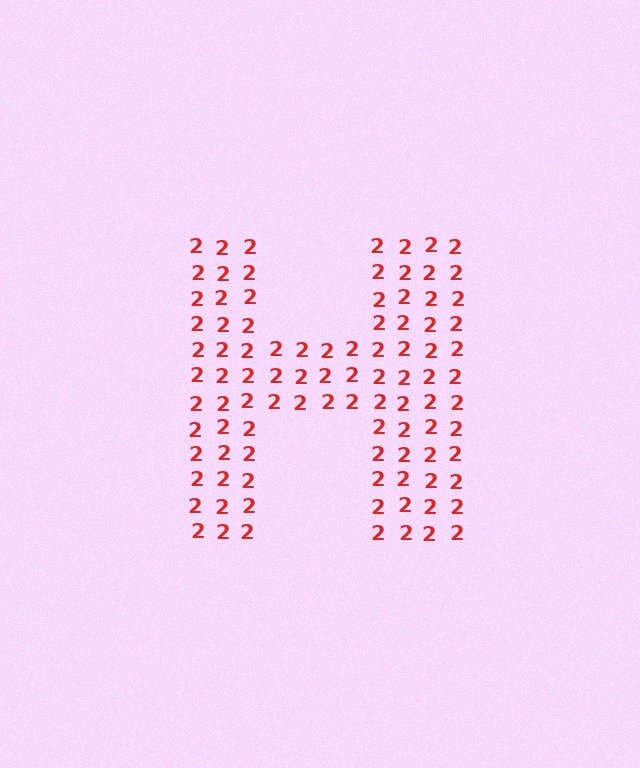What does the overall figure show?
The overall figure shows the letter H.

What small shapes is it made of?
It is made of small digit 2's.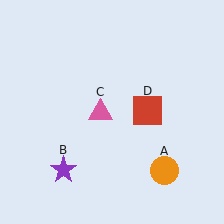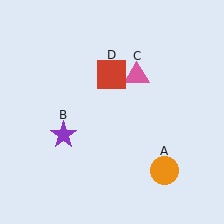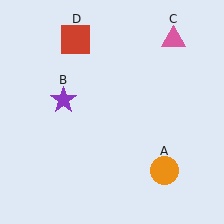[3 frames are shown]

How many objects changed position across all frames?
3 objects changed position: purple star (object B), pink triangle (object C), red square (object D).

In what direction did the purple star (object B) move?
The purple star (object B) moved up.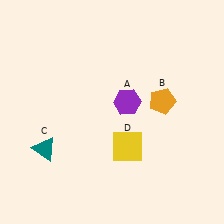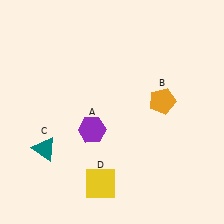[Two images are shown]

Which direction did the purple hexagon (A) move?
The purple hexagon (A) moved left.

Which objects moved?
The objects that moved are: the purple hexagon (A), the yellow square (D).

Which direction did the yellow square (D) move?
The yellow square (D) moved down.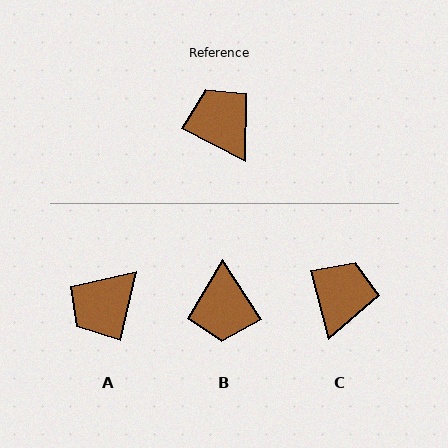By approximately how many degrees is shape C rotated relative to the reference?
Approximately 49 degrees clockwise.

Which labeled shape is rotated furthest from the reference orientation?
B, about 150 degrees away.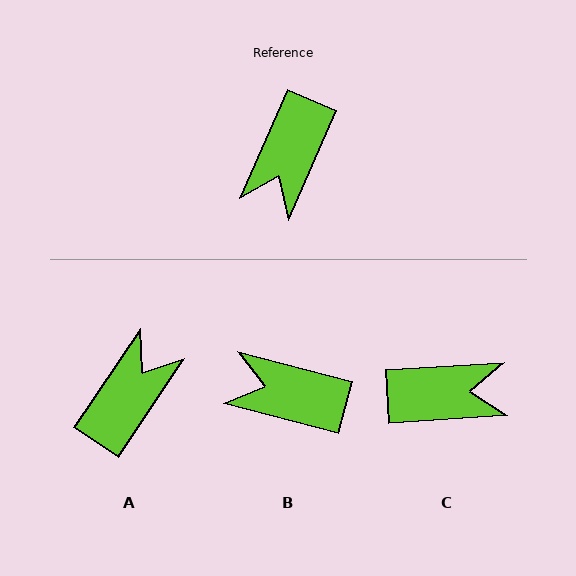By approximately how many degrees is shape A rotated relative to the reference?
Approximately 170 degrees counter-clockwise.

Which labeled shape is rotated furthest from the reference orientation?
A, about 170 degrees away.